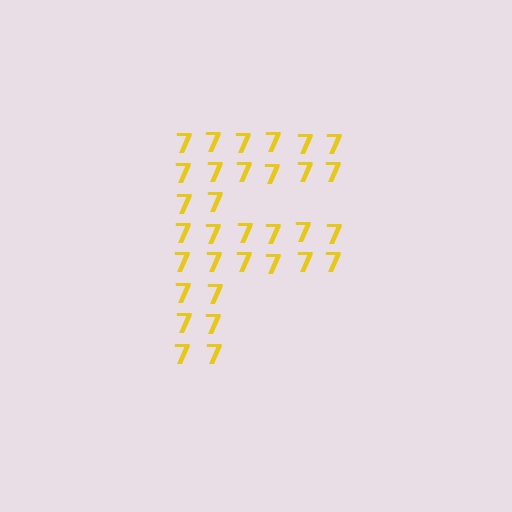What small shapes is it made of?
It is made of small digit 7's.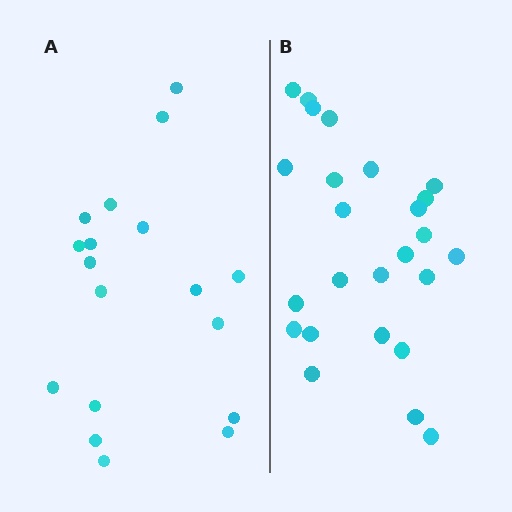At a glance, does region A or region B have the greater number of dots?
Region B (the right region) has more dots.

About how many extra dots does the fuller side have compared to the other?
Region B has roughly 8 or so more dots than region A.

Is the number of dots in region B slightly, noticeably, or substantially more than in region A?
Region B has noticeably more, but not dramatically so. The ratio is roughly 1.4 to 1.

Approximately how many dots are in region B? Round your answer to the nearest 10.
About 20 dots. (The exact count is 25, which rounds to 20.)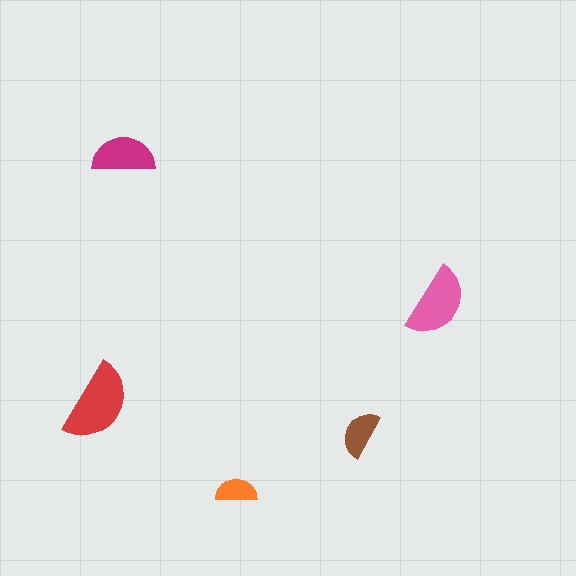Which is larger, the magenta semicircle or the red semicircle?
The red one.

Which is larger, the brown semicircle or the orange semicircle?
The brown one.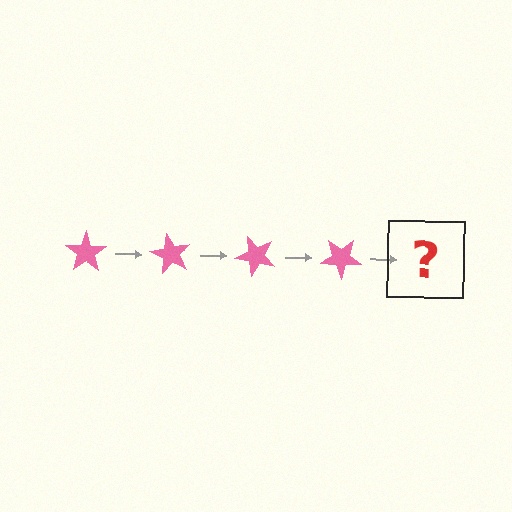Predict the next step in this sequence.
The next step is a pink star rotated 240 degrees.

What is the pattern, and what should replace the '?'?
The pattern is that the star rotates 60 degrees each step. The '?' should be a pink star rotated 240 degrees.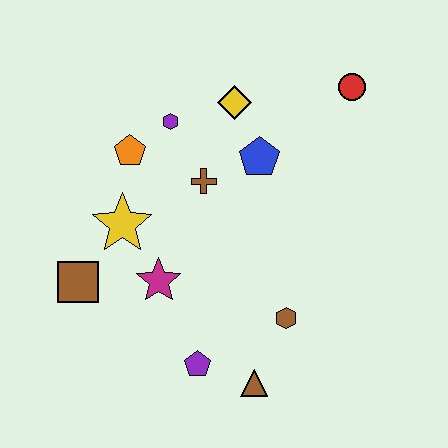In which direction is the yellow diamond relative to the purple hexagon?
The yellow diamond is to the right of the purple hexagon.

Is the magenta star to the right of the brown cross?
No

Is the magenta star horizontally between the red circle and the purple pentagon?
No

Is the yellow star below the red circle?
Yes